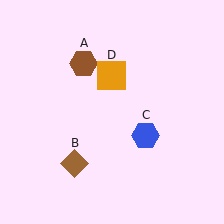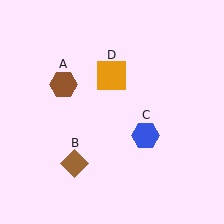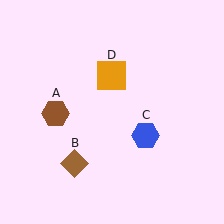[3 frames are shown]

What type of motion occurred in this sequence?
The brown hexagon (object A) rotated counterclockwise around the center of the scene.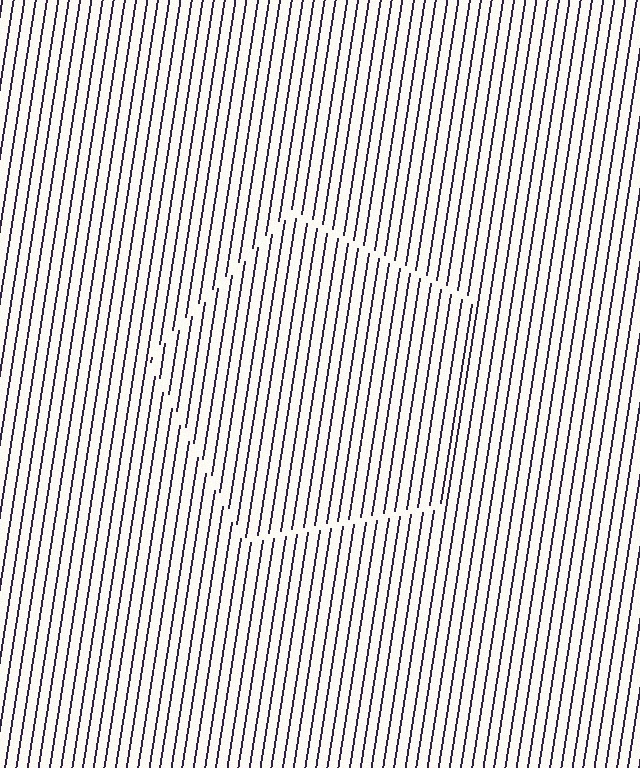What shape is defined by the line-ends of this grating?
An illusory pentagon. The interior of the shape contains the same grating, shifted by half a period — the contour is defined by the phase discontinuity where line-ends from the inner and outer gratings abut.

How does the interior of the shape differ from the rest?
The interior of the shape contains the same grating, shifted by half a period — the contour is defined by the phase discontinuity where line-ends from the inner and outer gratings abut.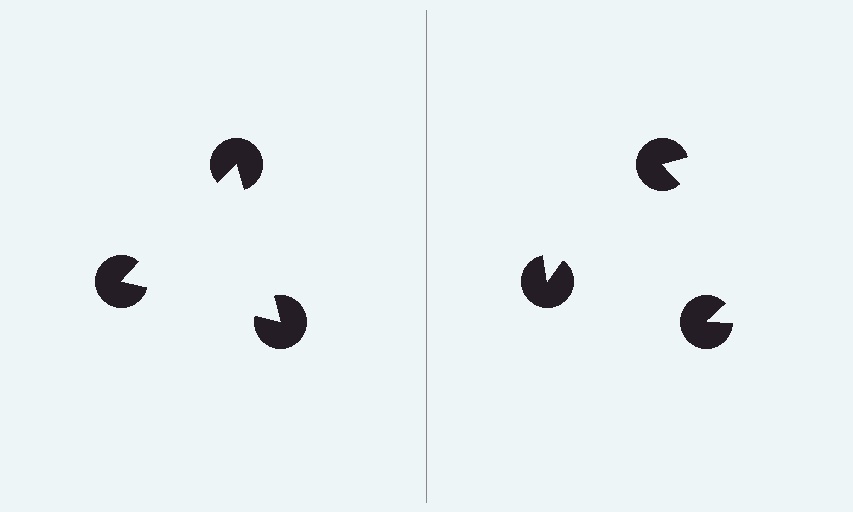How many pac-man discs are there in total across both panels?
6 — 3 on each side.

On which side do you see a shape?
An illusory triangle appears on the left side. On the right side the wedge cuts are rotated, so no coherent shape forms.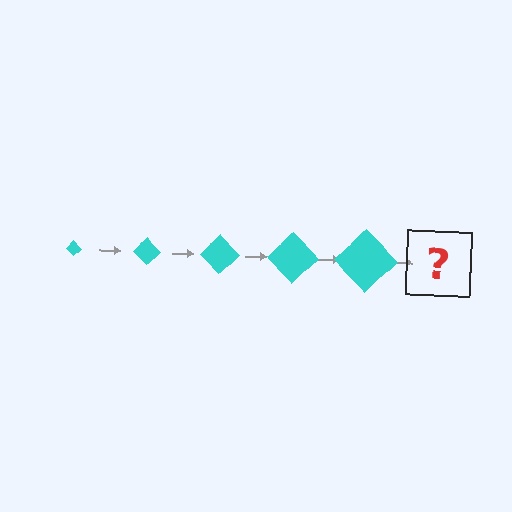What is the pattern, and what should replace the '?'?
The pattern is that the diamond gets progressively larger each step. The '?' should be a cyan diamond, larger than the previous one.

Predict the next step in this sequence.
The next step is a cyan diamond, larger than the previous one.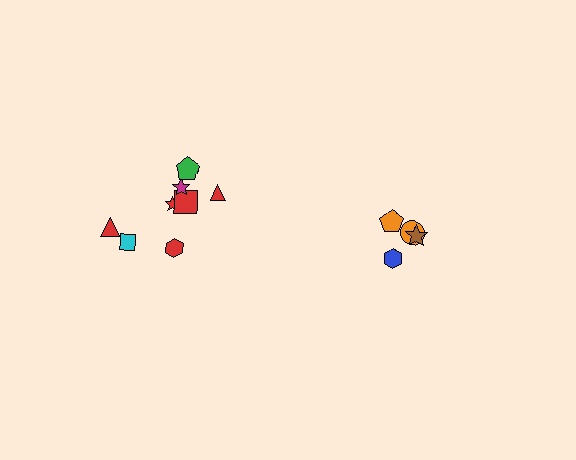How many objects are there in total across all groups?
There are 12 objects.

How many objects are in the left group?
There are 8 objects.